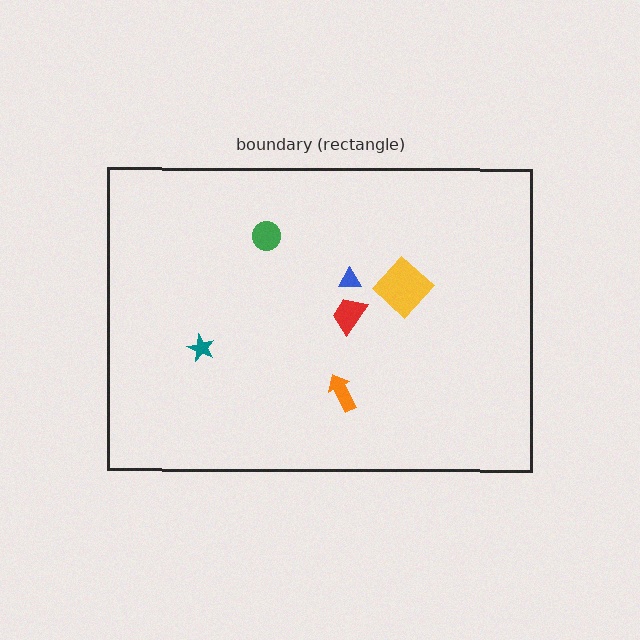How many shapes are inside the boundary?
6 inside, 0 outside.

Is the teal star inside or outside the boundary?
Inside.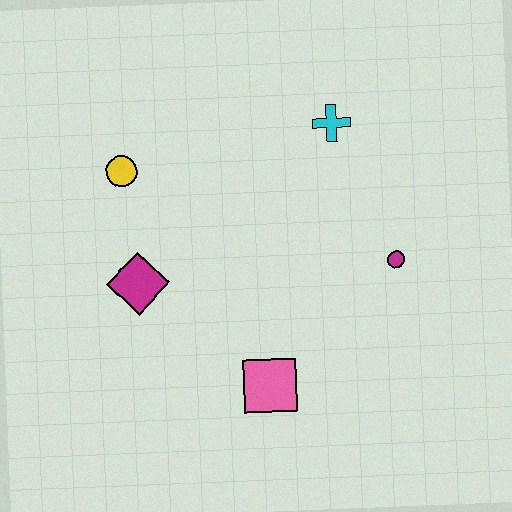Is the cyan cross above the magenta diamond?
Yes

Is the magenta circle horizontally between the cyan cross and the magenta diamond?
No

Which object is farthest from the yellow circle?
The magenta circle is farthest from the yellow circle.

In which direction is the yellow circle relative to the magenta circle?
The yellow circle is to the left of the magenta circle.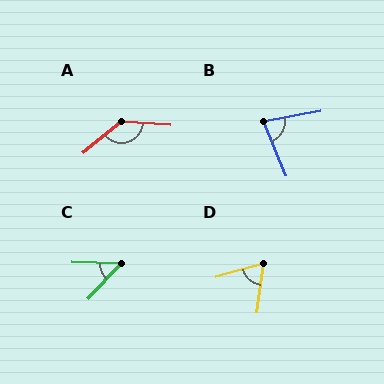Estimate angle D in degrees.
Approximately 67 degrees.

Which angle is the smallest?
C, at approximately 48 degrees.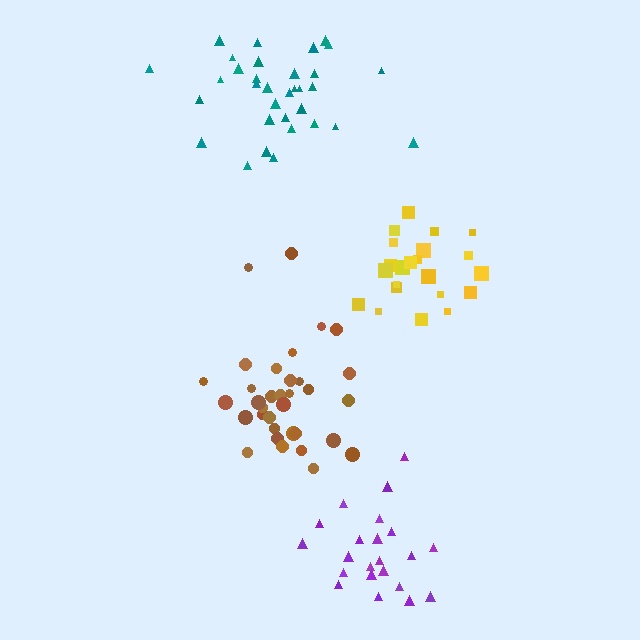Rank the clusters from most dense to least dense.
yellow, brown, teal, purple.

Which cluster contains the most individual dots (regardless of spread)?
Brown (34).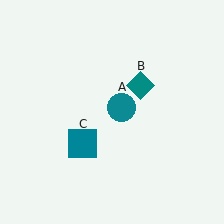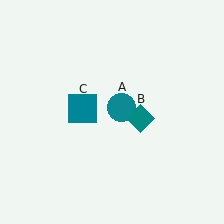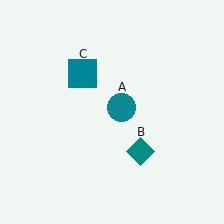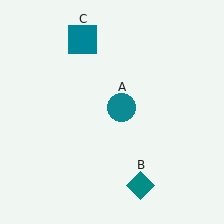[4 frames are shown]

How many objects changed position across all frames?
2 objects changed position: teal diamond (object B), teal square (object C).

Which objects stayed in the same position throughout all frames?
Teal circle (object A) remained stationary.